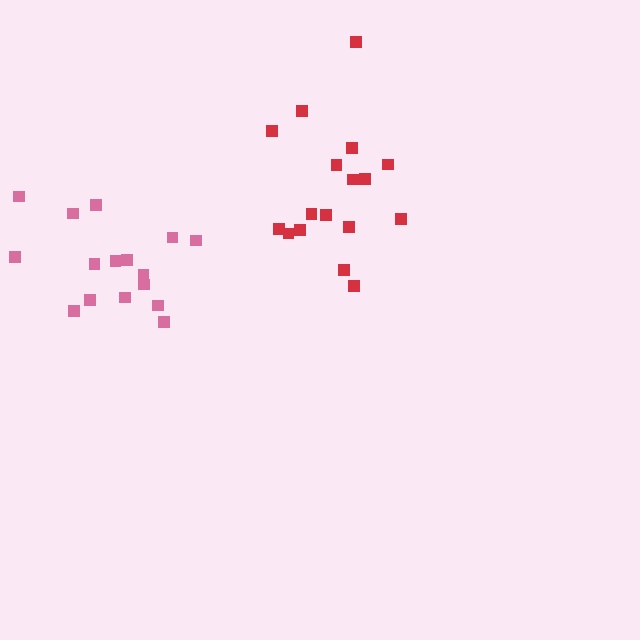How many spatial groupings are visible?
There are 2 spatial groupings.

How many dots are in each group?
Group 1: 17 dots, Group 2: 16 dots (33 total).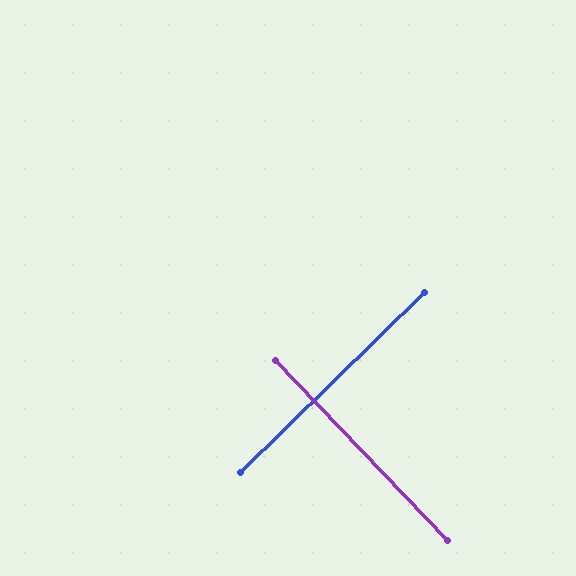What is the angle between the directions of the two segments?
Approximately 89 degrees.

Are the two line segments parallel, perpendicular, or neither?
Perpendicular — they meet at approximately 89°.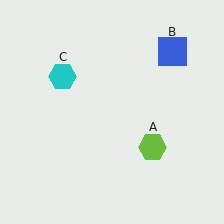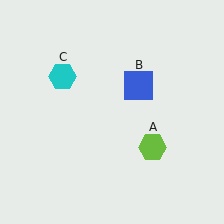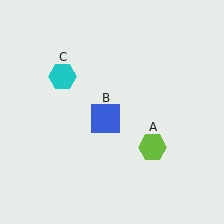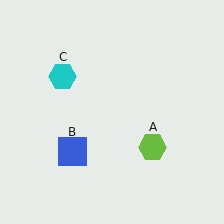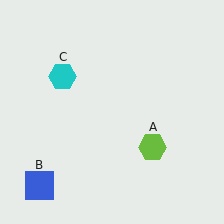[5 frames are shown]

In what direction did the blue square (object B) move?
The blue square (object B) moved down and to the left.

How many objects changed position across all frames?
1 object changed position: blue square (object B).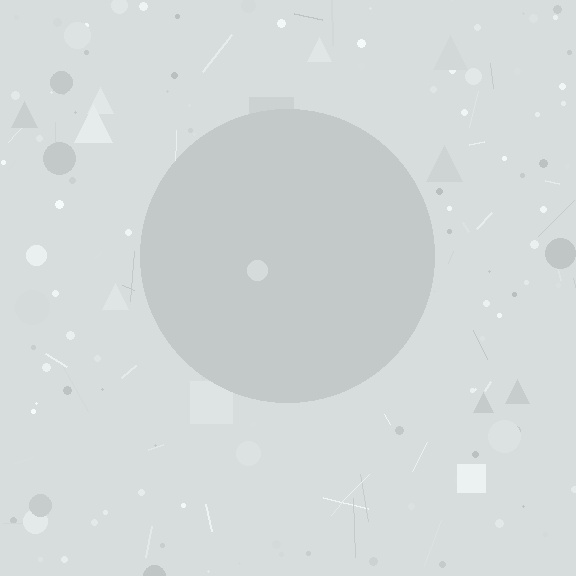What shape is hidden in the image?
A circle is hidden in the image.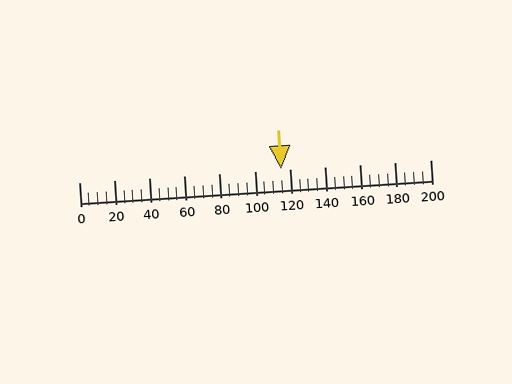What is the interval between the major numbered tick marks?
The major tick marks are spaced 20 units apart.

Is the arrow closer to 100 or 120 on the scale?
The arrow is closer to 120.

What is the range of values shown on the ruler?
The ruler shows values from 0 to 200.